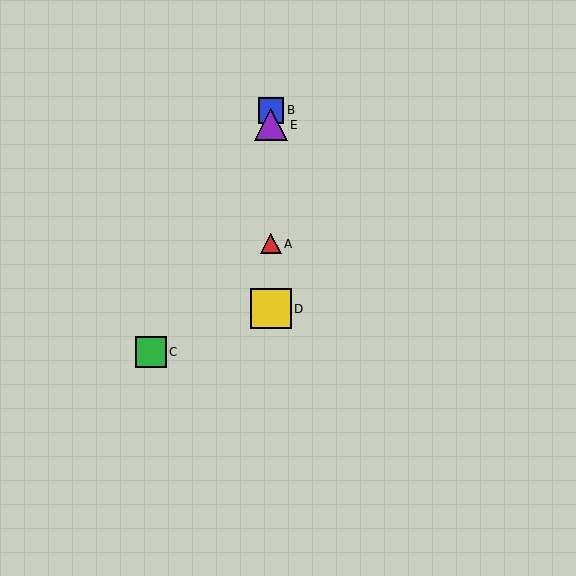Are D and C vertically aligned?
No, D is at x≈271 and C is at x≈151.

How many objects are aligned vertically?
4 objects (A, B, D, E) are aligned vertically.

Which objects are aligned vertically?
Objects A, B, D, E are aligned vertically.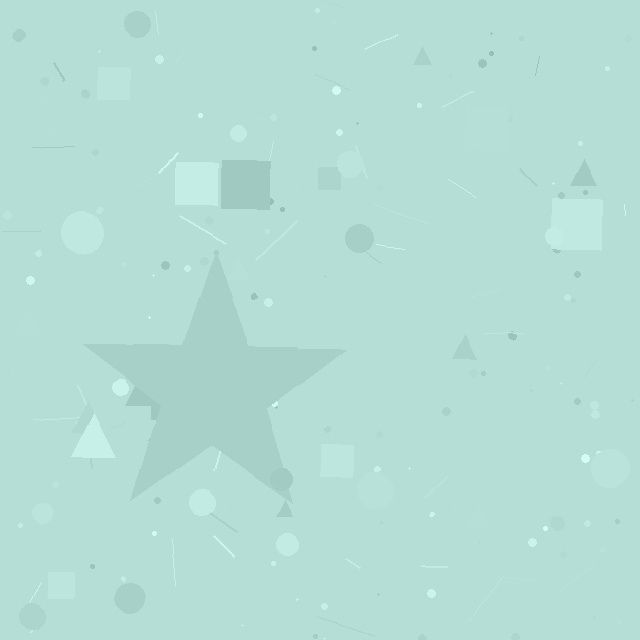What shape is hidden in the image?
A star is hidden in the image.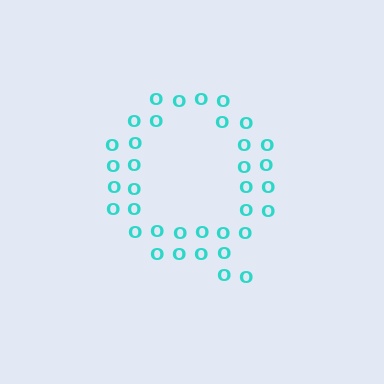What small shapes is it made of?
It is made of small letter O's.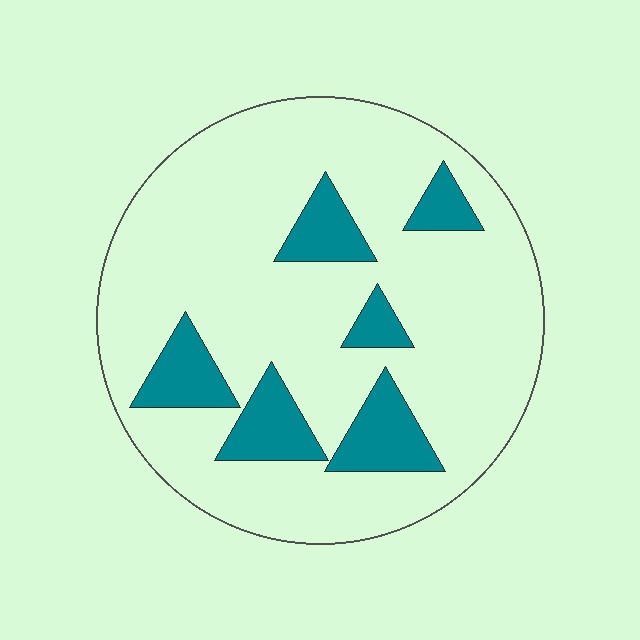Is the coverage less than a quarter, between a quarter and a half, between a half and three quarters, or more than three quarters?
Less than a quarter.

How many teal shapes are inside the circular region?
6.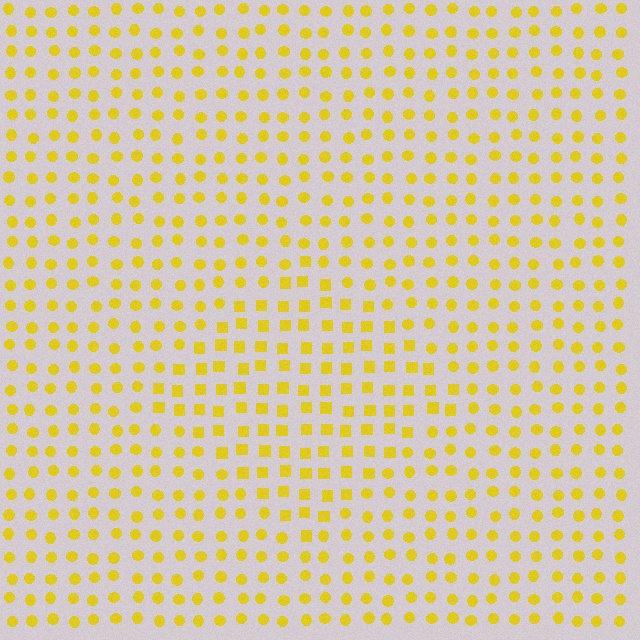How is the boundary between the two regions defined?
The boundary is defined by a change in element shape: squares inside vs. circles outside. All elements share the same color and spacing.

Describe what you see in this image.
The image is filled with small yellow elements arranged in a uniform grid. A diamond-shaped region contains squares, while the surrounding area contains circles. The boundary is defined purely by the change in element shape.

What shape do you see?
I see a diamond.